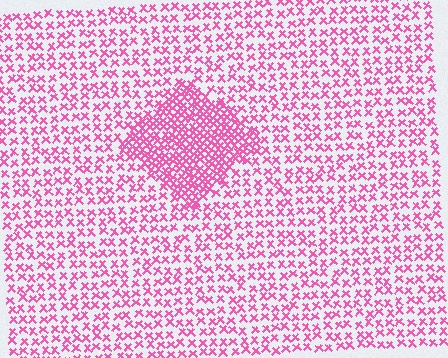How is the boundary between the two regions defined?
The boundary is defined by a change in element density (approximately 2.2x ratio). All elements are the same color, size, and shape.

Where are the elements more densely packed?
The elements are more densely packed inside the diamond boundary.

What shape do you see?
I see a diamond.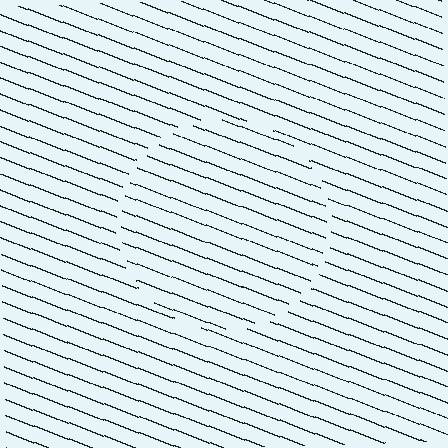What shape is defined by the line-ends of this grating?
An illusory circle. The interior of the shape contains the same grating, shifted by half a period — the contour is defined by the phase discontinuity where line-ends from the inner and outer gratings abut.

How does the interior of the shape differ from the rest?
The interior of the shape contains the same grating, shifted by half a period — the contour is defined by the phase discontinuity where line-ends from the inner and outer gratings abut.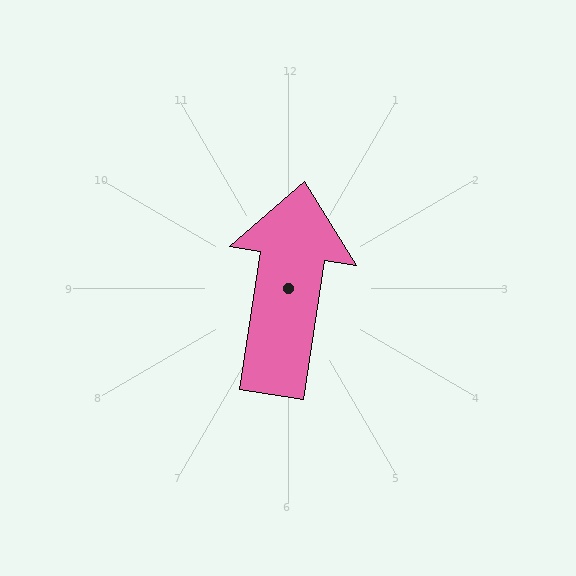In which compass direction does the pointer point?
North.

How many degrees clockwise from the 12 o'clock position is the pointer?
Approximately 9 degrees.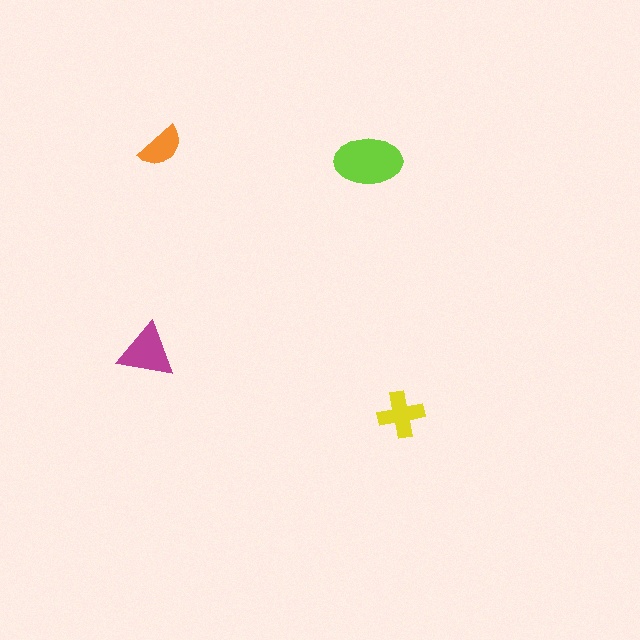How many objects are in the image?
There are 4 objects in the image.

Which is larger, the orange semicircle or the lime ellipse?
The lime ellipse.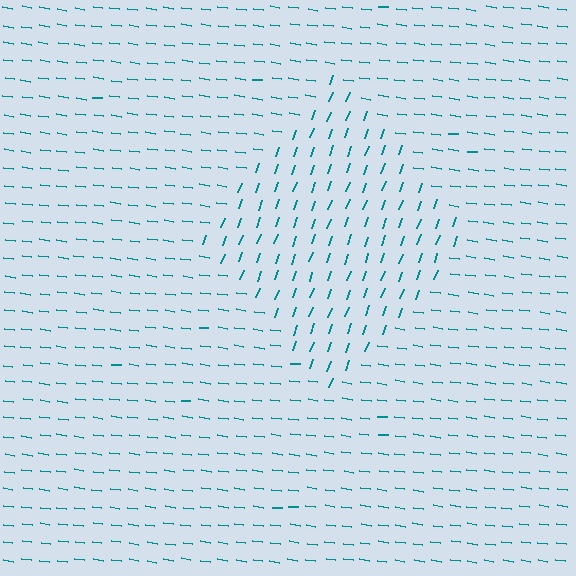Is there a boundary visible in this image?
Yes, there is a texture boundary formed by a change in line orientation.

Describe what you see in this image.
The image is filled with small teal line segments. A diamond region in the image has lines oriented differently from the surrounding lines, creating a visible texture boundary.